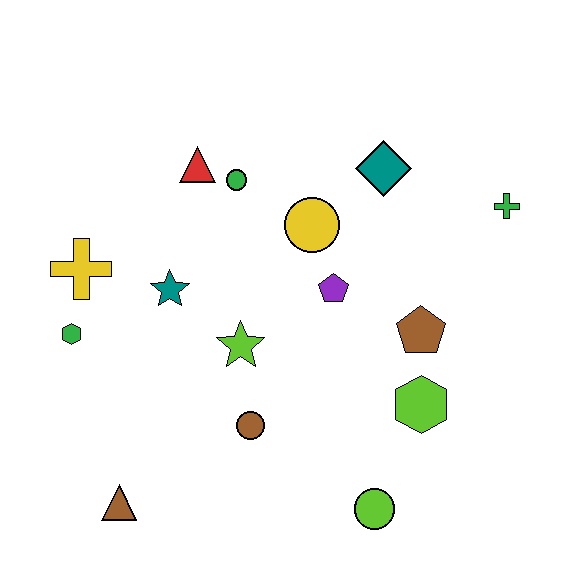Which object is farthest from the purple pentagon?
The brown triangle is farthest from the purple pentagon.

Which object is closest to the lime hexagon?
The brown pentagon is closest to the lime hexagon.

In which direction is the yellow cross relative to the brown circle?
The yellow cross is to the left of the brown circle.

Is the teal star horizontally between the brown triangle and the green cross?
Yes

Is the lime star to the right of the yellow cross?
Yes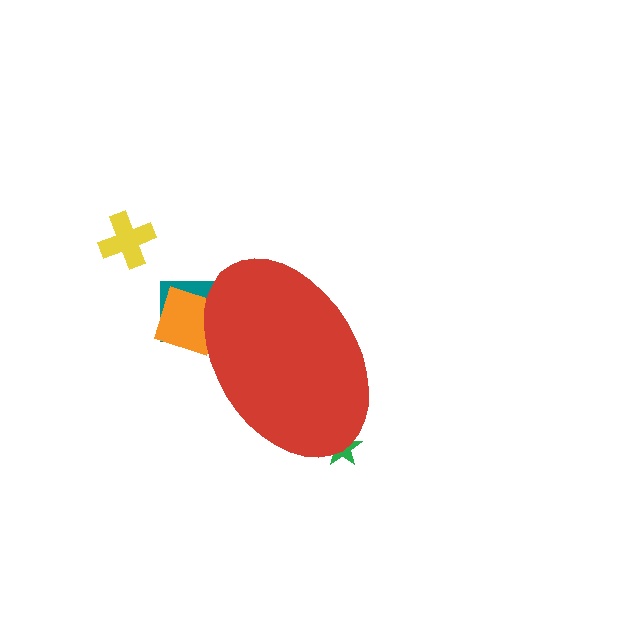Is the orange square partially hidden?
Yes, the orange square is partially hidden behind the red ellipse.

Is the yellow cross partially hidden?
No, the yellow cross is fully visible.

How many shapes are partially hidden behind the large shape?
3 shapes are partially hidden.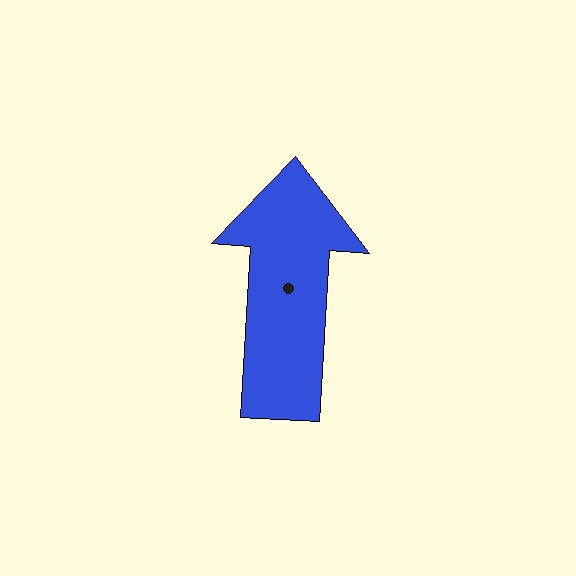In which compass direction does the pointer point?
North.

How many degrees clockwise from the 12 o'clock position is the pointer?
Approximately 3 degrees.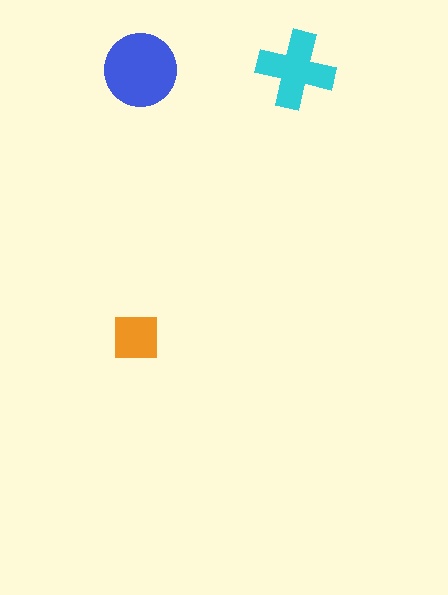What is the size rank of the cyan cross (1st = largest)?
2nd.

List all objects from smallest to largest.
The orange square, the cyan cross, the blue circle.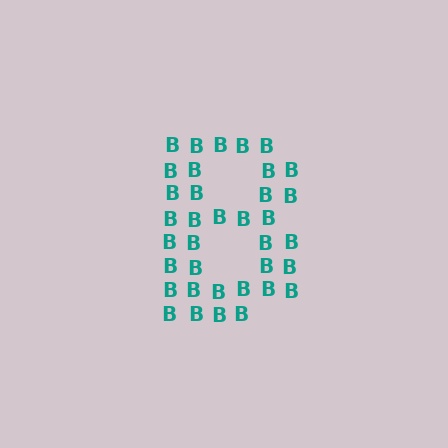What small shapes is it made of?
It is made of small letter B's.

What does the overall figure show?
The overall figure shows the letter B.